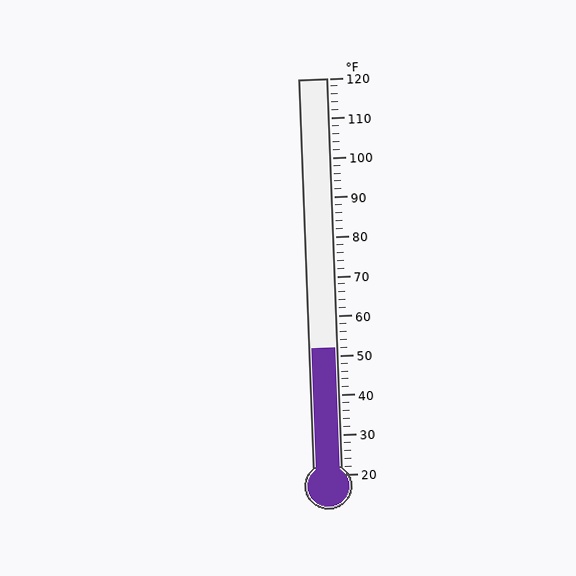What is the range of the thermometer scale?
The thermometer scale ranges from 20°F to 120°F.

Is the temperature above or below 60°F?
The temperature is below 60°F.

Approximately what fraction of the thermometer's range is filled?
The thermometer is filled to approximately 30% of its range.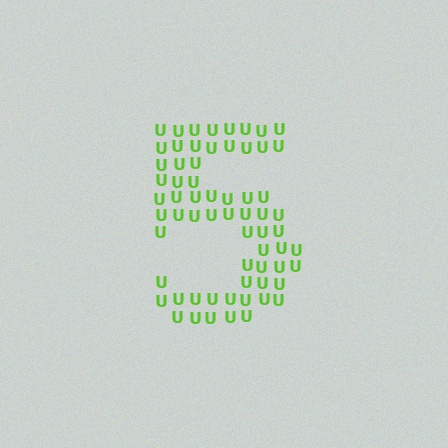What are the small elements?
The small elements are letter U's.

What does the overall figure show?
The overall figure shows the digit 5.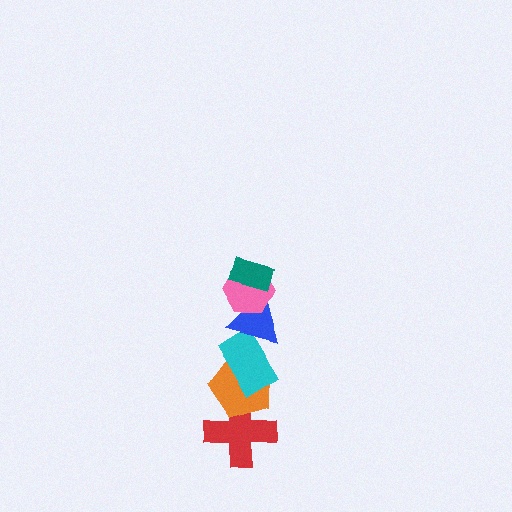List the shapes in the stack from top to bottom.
From top to bottom: the teal rectangle, the pink hexagon, the blue triangle, the cyan rectangle, the orange pentagon, the red cross.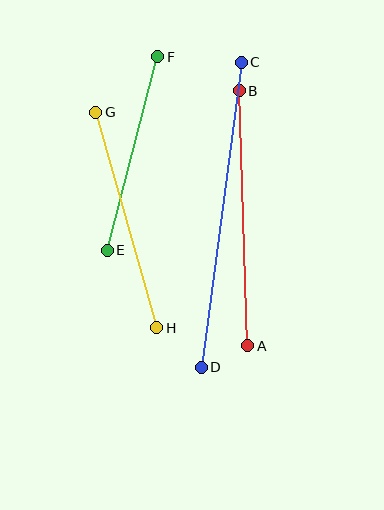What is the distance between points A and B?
The distance is approximately 255 pixels.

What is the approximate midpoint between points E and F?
The midpoint is at approximately (133, 154) pixels.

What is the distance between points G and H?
The distance is approximately 224 pixels.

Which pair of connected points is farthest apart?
Points C and D are farthest apart.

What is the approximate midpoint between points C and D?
The midpoint is at approximately (221, 215) pixels.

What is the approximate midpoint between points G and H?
The midpoint is at approximately (126, 220) pixels.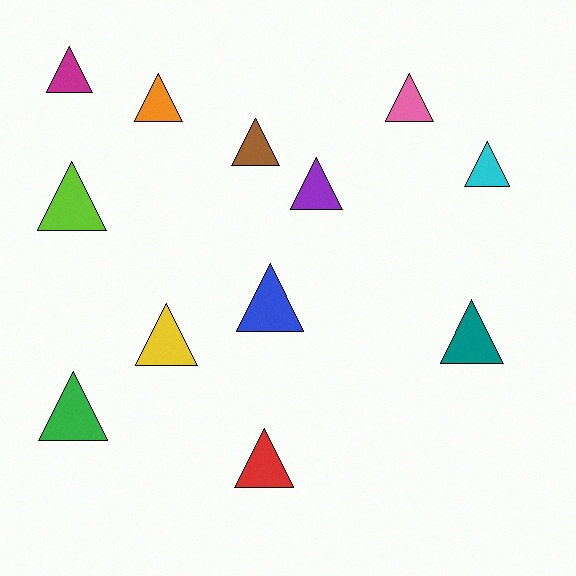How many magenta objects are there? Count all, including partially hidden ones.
There is 1 magenta object.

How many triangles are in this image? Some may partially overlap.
There are 12 triangles.